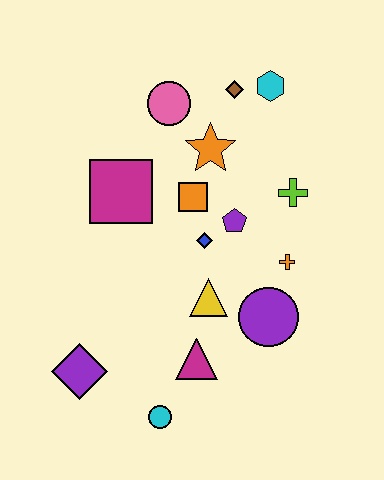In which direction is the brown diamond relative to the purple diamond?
The brown diamond is above the purple diamond.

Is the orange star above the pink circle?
No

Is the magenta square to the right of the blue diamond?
No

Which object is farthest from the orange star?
The cyan circle is farthest from the orange star.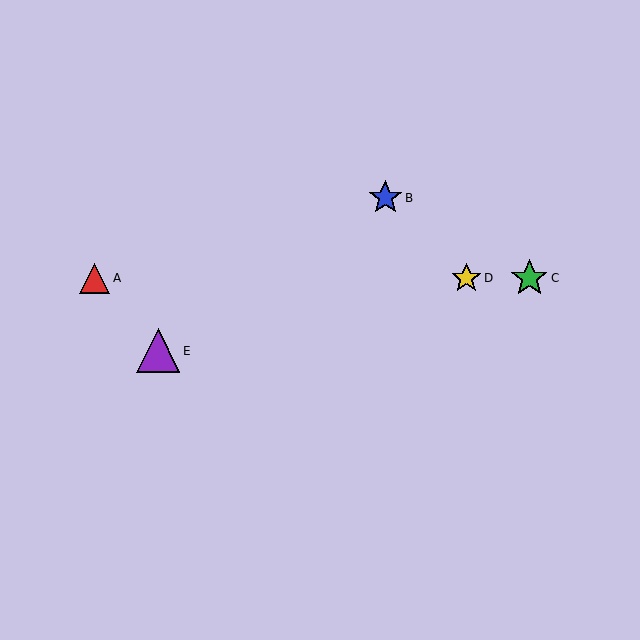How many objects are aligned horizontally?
3 objects (A, C, D) are aligned horizontally.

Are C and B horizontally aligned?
No, C is at y≈278 and B is at y≈198.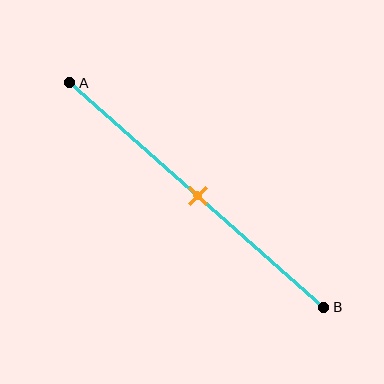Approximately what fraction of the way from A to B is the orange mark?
The orange mark is approximately 50% of the way from A to B.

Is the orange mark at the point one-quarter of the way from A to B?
No, the mark is at about 50% from A, not at the 25% one-quarter point.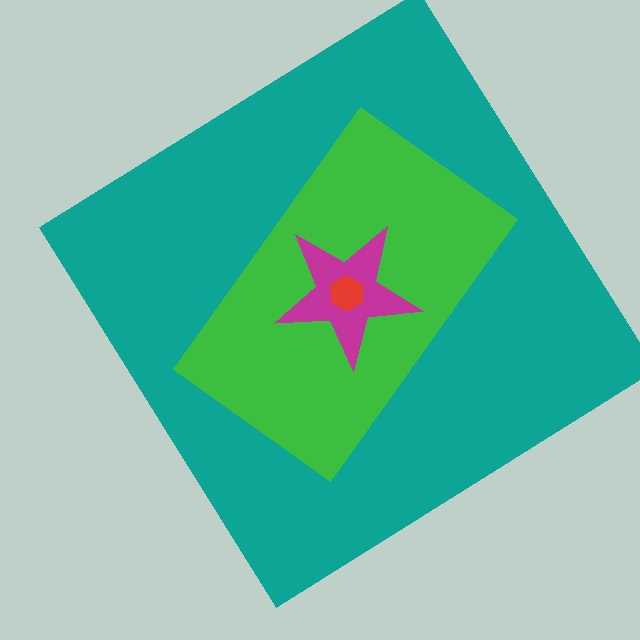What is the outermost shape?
The teal diamond.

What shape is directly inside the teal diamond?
The green rectangle.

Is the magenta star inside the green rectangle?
Yes.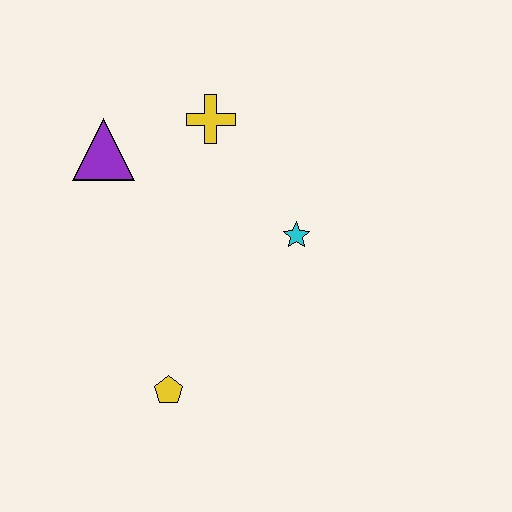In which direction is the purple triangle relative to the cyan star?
The purple triangle is to the left of the cyan star.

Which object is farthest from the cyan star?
The purple triangle is farthest from the cyan star.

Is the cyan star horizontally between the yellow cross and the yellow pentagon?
No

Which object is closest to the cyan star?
The yellow cross is closest to the cyan star.